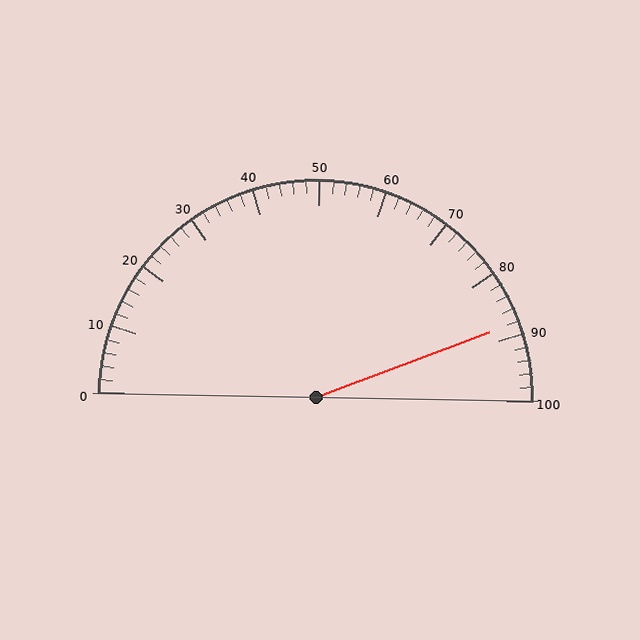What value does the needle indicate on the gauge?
The needle indicates approximately 88.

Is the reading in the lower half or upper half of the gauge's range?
The reading is in the upper half of the range (0 to 100).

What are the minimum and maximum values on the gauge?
The gauge ranges from 0 to 100.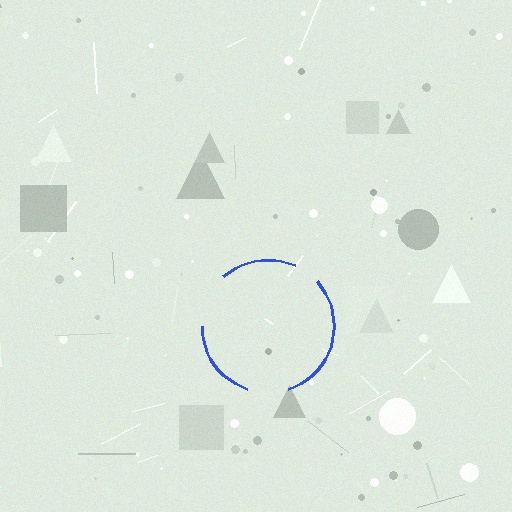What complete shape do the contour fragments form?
The contour fragments form a circle.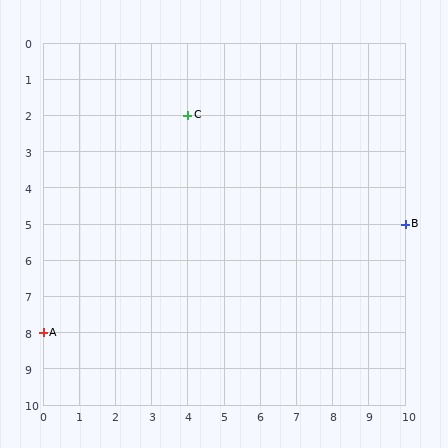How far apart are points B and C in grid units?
Points B and C are 6 columns and 3 rows apart (about 6.7 grid units diagonally).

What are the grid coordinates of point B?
Point B is at grid coordinates (10, 5).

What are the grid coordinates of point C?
Point C is at grid coordinates (4, 2).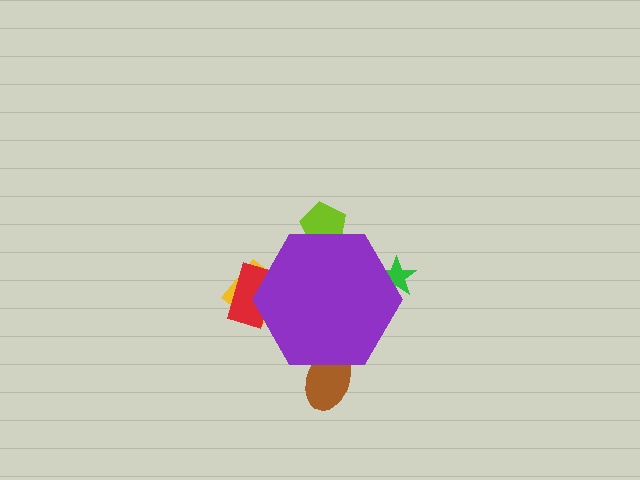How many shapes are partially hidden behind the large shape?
5 shapes are partially hidden.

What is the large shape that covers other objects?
A purple hexagon.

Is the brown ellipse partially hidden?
Yes, the brown ellipse is partially hidden behind the purple hexagon.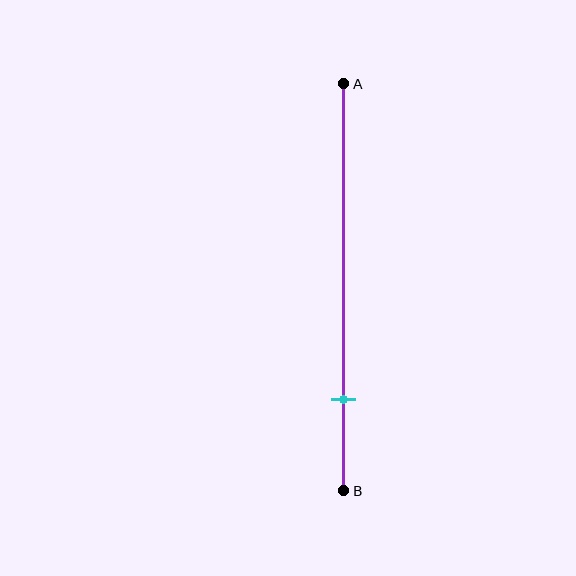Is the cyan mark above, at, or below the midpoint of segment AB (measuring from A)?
The cyan mark is below the midpoint of segment AB.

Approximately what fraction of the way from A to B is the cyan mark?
The cyan mark is approximately 80% of the way from A to B.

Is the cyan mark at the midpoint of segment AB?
No, the mark is at about 80% from A, not at the 50% midpoint.